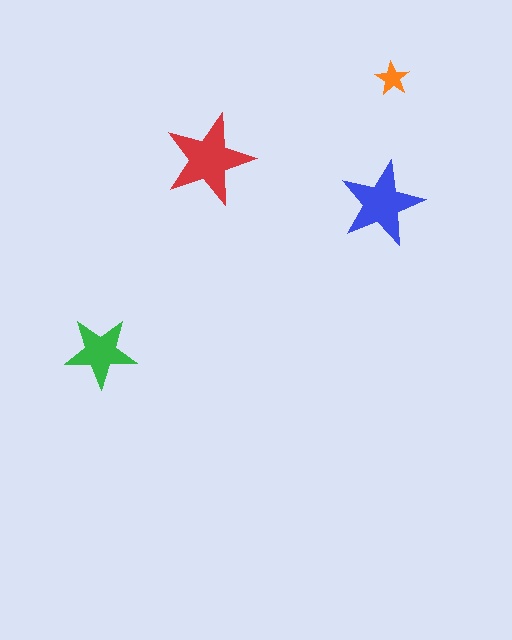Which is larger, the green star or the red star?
The red one.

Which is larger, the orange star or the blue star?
The blue one.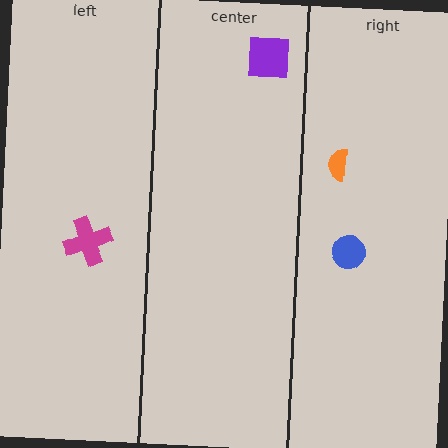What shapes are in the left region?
The magenta cross.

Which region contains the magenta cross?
The left region.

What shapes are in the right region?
The blue circle, the orange semicircle.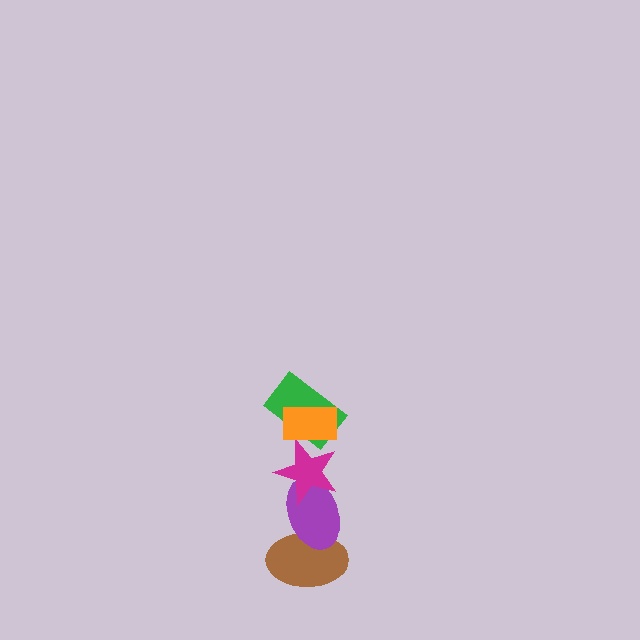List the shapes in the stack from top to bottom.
From top to bottom: the orange rectangle, the green rectangle, the magenta star, the purple ellipse, the brown ellipse.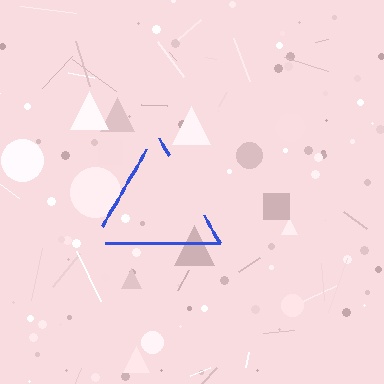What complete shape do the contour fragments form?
The contour fragments form a triangle.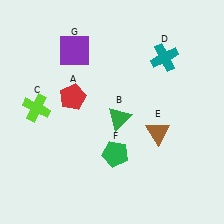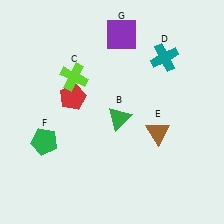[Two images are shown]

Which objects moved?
The objects that moved are: the lime cross (C), the green pentagon (F), the purple square (G).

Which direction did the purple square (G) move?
The purple square (G) moved right.